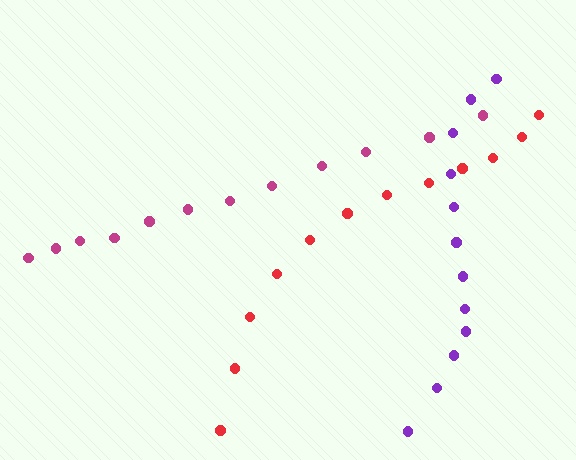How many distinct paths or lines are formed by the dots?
There are 3 distinct paths.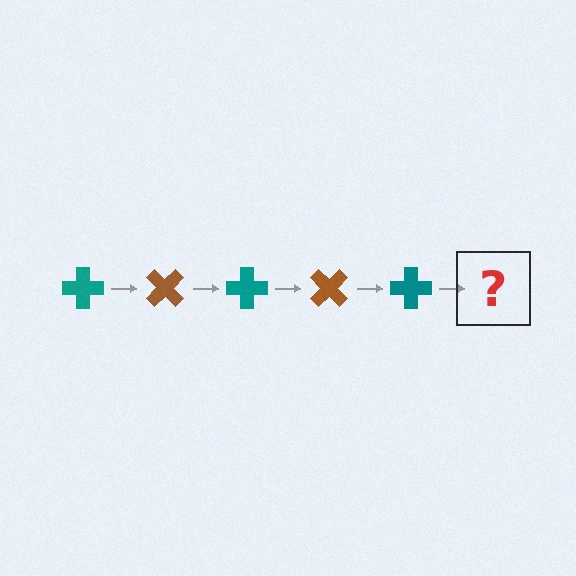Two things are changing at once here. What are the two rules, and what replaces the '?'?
The two rules are that it rotates 45 degrees each step and the color cycles through teal and brown. The '?' should be a brown cross, rotated 225 degrees from the start.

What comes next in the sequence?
The next element should be a brown cross, rotated 225 degrees from the start.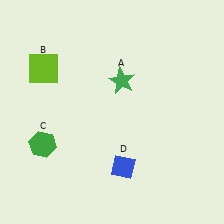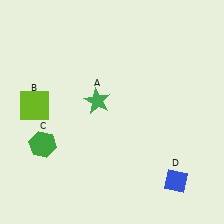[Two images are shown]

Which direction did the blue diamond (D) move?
The blue diamond (D) moved right.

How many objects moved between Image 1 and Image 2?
3 objects moved between the two images.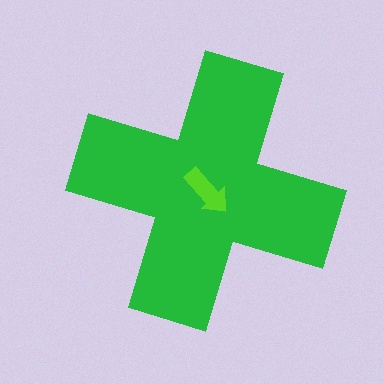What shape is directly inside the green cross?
The lime arrow.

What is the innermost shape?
The lime arrow.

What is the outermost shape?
The green cross.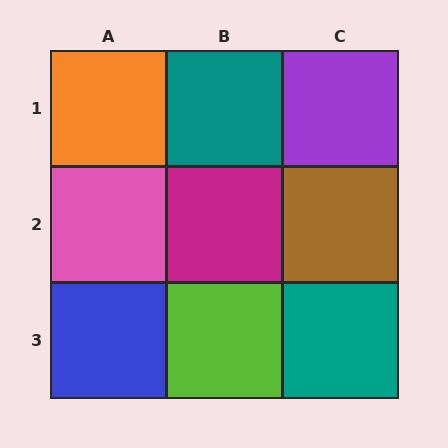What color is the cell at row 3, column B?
Lime.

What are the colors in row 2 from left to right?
Pink, magenta, brown.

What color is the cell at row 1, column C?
Purple.